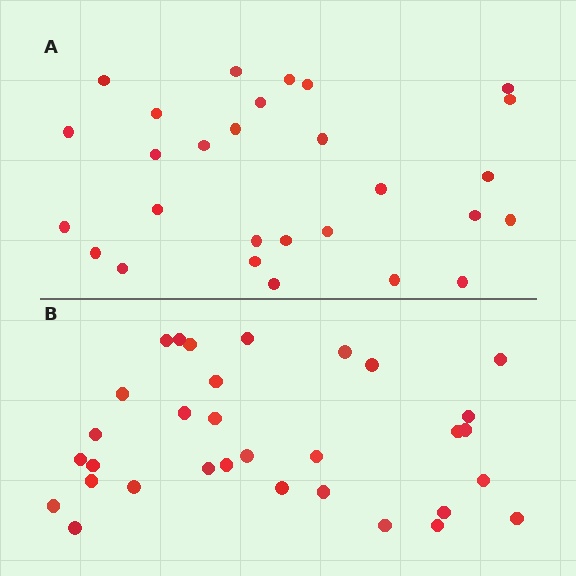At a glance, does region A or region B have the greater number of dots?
Region B (the bottom region) has more dots.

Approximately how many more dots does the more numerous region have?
Region B has about 4 more dots than region A.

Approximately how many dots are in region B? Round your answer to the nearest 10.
About 30 dots. (The exact count is 32, which rounds to 30.)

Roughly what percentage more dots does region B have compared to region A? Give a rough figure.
About 15% more.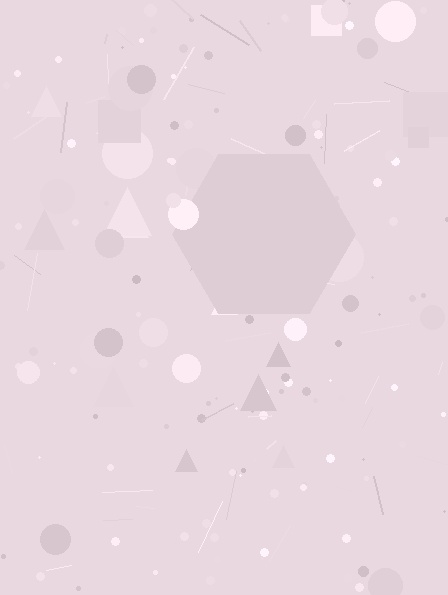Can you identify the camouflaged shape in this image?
The camouflaged shape is a hexagon.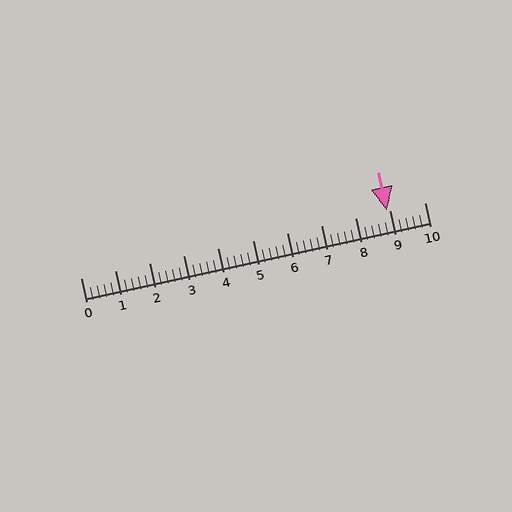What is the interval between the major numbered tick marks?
The major tick marks are spaced 1 units apart.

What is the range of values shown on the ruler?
The ruler shows values from 0 to 10.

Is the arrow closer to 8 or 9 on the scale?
The arrow is closer to 9.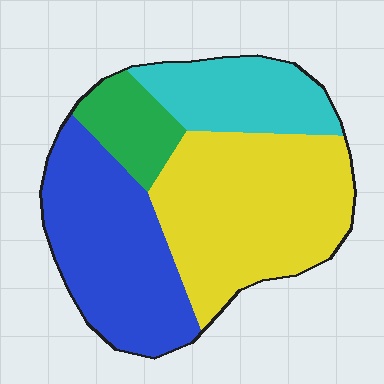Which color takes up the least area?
Green, at roughly 10%.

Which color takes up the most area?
Yellow, at roughly 40%.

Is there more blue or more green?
Blue.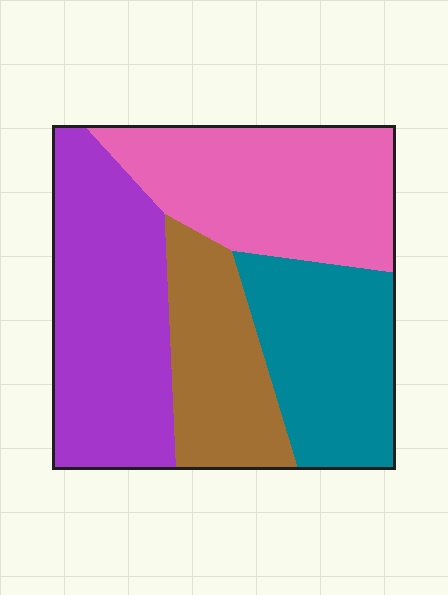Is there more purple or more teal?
Purple.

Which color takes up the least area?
Brown, at roughly 20%.